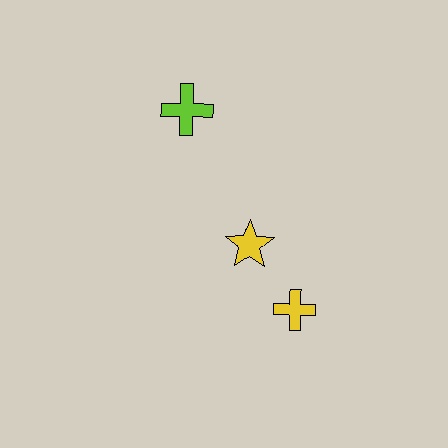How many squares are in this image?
There are no squares.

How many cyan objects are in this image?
There are no cyan objects.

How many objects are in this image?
There are 3 objects.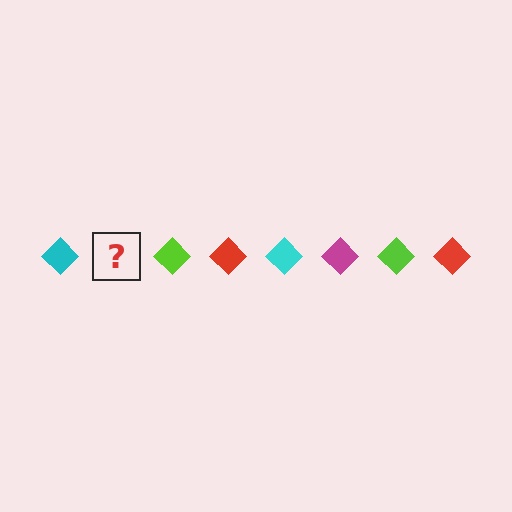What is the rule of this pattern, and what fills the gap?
The rule is that the pattern cycles through cyan, magenta, lime, red diamonds. The gap should be filled with a magenta diamond.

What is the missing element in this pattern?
The missing element is a magenta diamond.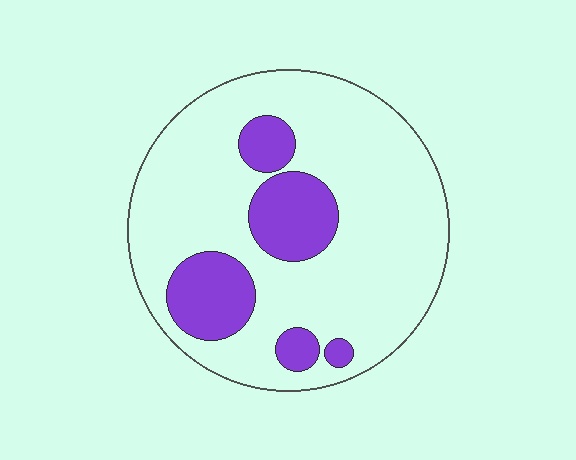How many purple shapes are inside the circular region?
5.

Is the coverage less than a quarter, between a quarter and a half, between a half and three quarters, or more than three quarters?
Less than a quarter.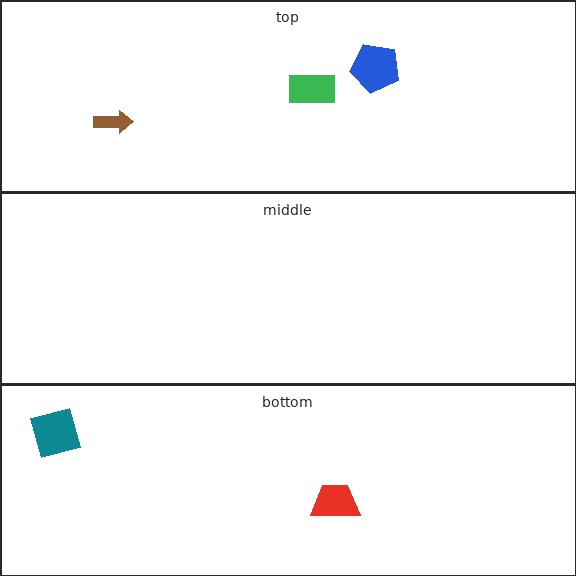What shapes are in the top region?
The brown arrow, the blue pentagon, the green rectangle.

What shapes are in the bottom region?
The red trapezoid, the teal square.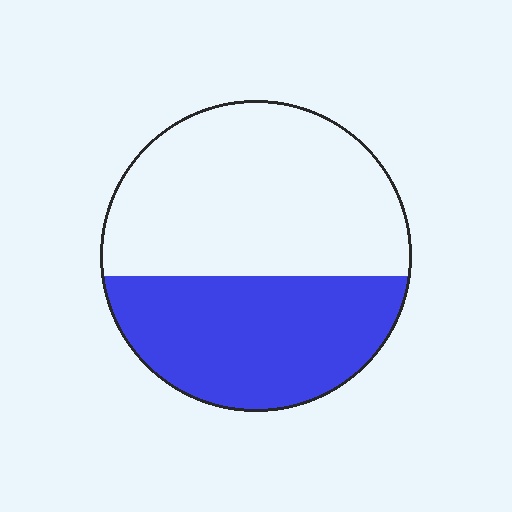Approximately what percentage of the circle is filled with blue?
Approximately 40%.